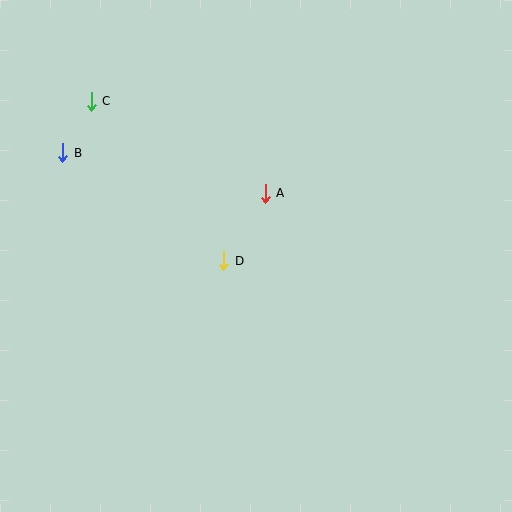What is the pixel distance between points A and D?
The distance between A and D is 79 pixels.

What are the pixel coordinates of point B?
Point B is at (63, 153).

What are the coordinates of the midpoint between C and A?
The midpoint between C and A is at (178, 147).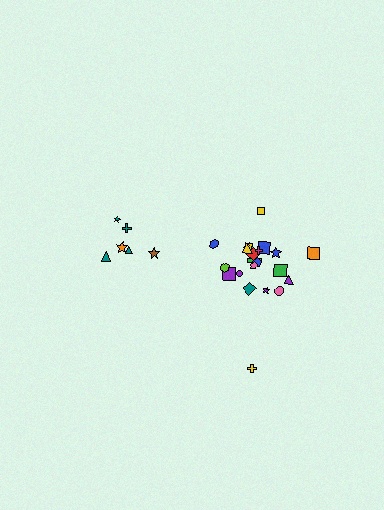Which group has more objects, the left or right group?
The right group.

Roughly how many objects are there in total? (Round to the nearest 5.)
Roughly 30 objects in total.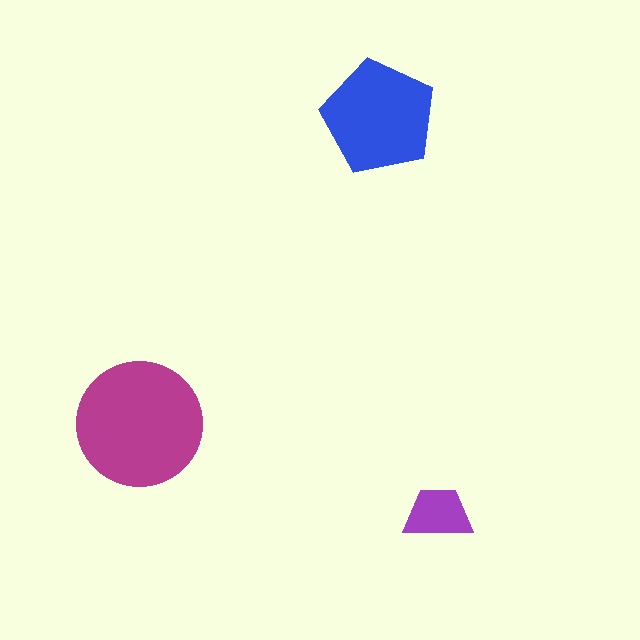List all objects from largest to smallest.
The magenta circle, the blue pentagon, the purple trapezoid.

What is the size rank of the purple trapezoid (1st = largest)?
3rd.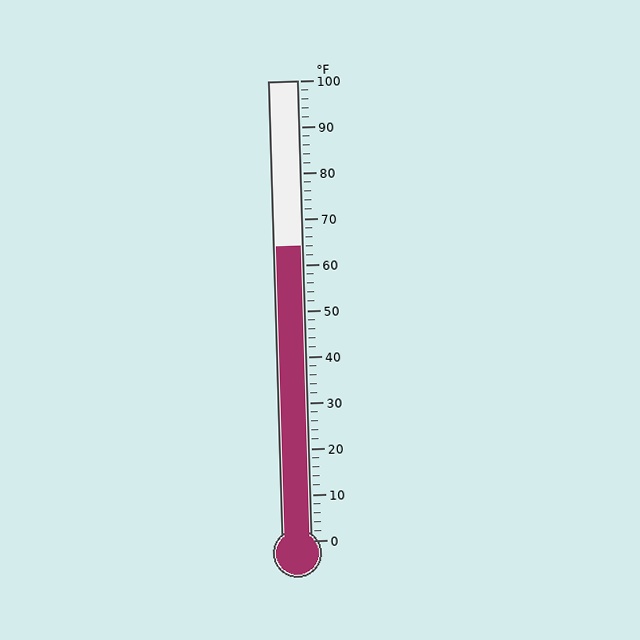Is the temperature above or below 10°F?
The temperature is above 10°F.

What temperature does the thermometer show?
The thermometer shows approximately 64°F.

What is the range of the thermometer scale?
The thermometer scale ranges from 0°F to 100°F.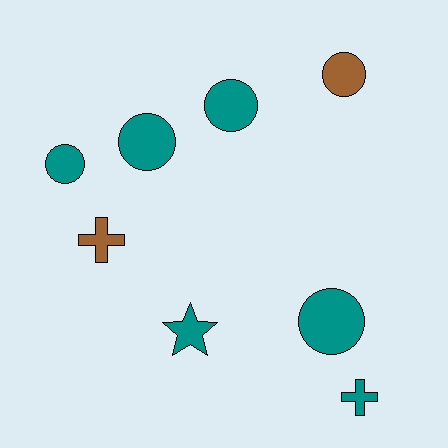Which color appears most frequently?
Teal, with 6 objects.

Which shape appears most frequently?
Circle, with 5 objects.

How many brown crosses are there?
There is 1 brown cross.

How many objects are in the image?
There are 8 objects.